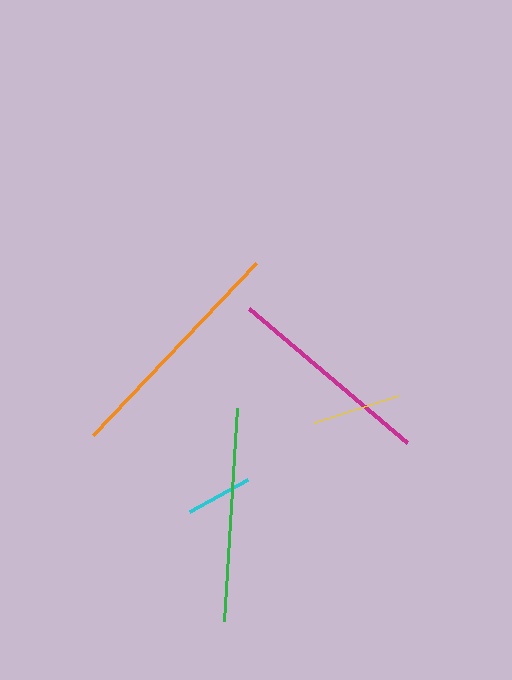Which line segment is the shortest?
The cyan line is the shortest at approximately 66 pixels.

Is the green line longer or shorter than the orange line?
The orange line is longer than the green line.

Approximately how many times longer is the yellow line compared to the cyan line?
The yellow line is approximately 1.3 times the length of the cyan line.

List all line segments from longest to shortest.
From longest to shortest: orange, green, magenta, yellow, cyan.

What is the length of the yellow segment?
The yellow segment is approximately 89 pixels long.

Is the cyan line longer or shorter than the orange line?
The orange line is longer than the cyan line.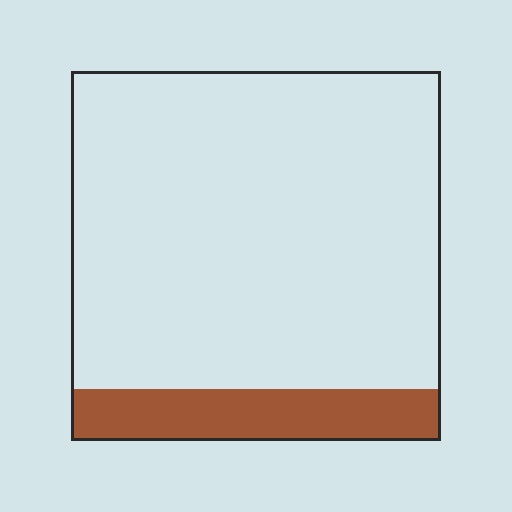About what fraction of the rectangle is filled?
About one eighth (1/8).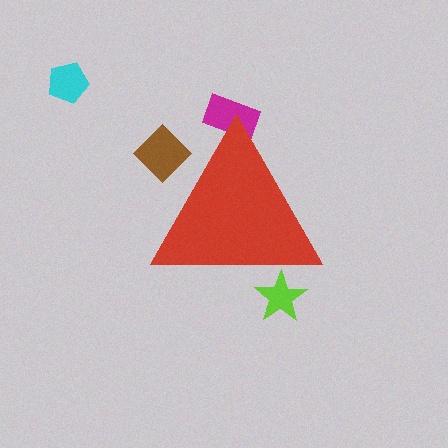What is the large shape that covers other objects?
A red triangle.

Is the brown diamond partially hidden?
Yes, the brown diamond is partially hidden behind the red triangle.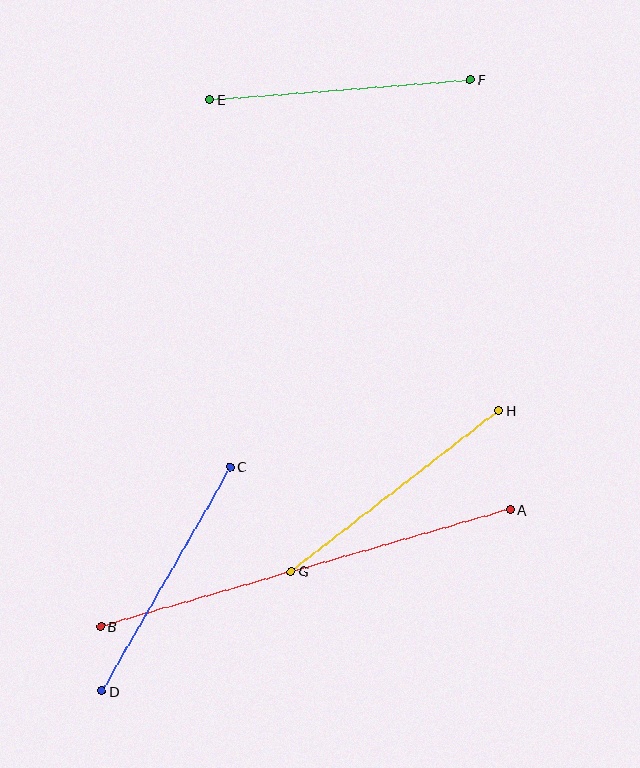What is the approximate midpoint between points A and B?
The midpoint is at approximately (305, 568) pixels.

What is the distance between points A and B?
The distance is approximately 426 pixels.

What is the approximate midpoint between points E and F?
The midpoint is at approximately (340, 89) pixels.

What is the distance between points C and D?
The distance is approximately 258 pixels.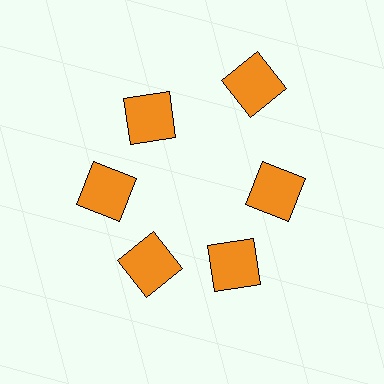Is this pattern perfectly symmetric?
No. The 6 orange squares are arranged in a ring, but one element near the 1 o'clock position is pushed outward from the center, breaking the 6-fold rotational symmetry.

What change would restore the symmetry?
The symmetry would be restored by moving it inward, back onto the ring so that all 6 squares sit at equal angles and equal distance from the center.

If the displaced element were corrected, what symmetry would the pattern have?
It would have 6-fold rotational symmetry — the pattern would map onto itself every 60 degrees.